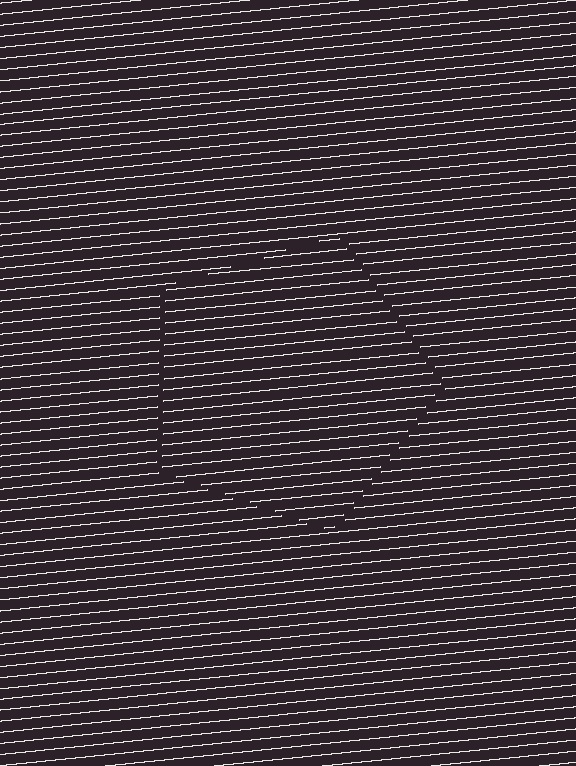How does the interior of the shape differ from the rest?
The interior of the shape contains the same grating, shifted by half a period — the contour is defined by the phase discontinuity where line-ends from the inner and outer gratings abut.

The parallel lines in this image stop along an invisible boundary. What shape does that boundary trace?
An illusory pentagon. The interior of the shape contains the same grating, shifted by half a period — the contour is defined by the phase discontinuity where line-ends from the inner and outer gratings abut.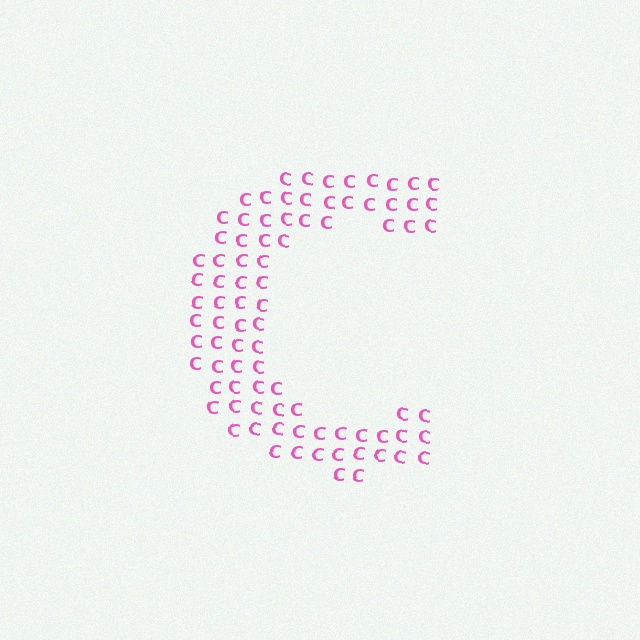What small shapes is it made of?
It is made of small letter C's.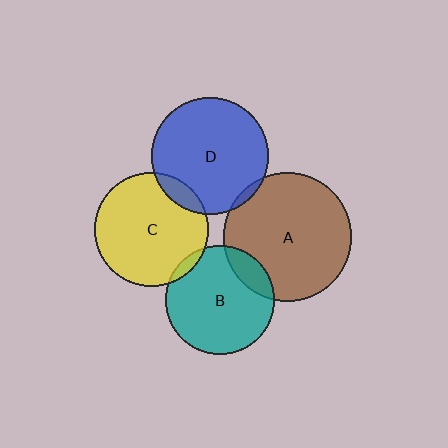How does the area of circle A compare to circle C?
Approximately 1.3 times.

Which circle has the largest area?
Circle A (brown).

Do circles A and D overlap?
Yes.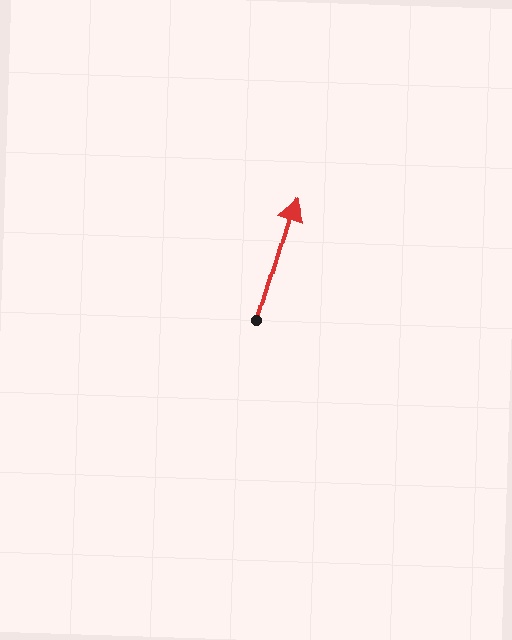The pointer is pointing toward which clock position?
Roughly 1 o'clock.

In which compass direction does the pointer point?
North.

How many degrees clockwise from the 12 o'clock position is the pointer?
Approximately 17 degrees.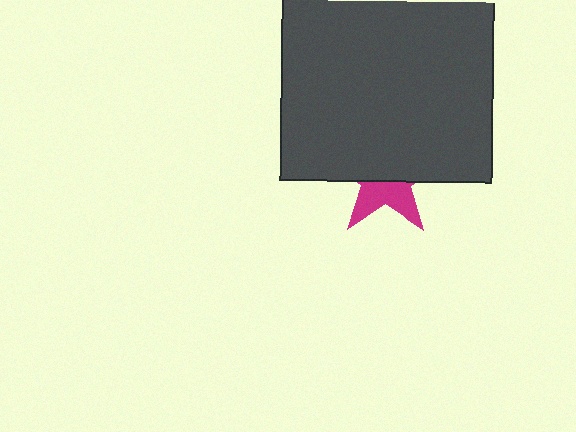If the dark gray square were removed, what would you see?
You would see the complete magenta star.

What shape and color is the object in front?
The object in front is a dark gray square.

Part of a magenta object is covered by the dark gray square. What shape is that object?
It is a star.